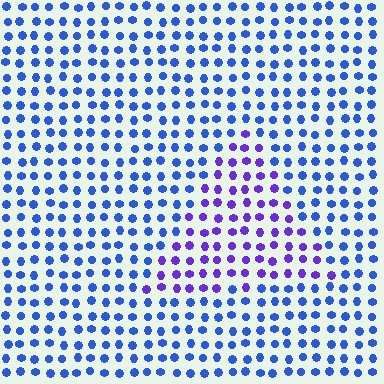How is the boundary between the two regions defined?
The boundary is defined purely by a slight shift in hue (about 39 degrees). Spacing, size, and orientation are identical on both sides.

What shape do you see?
I see a triangle.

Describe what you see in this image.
The image is filled with small blue elements in a uniform arrangement. A triangle-shaped region is visible where the elements are tinted to a slightly different hue, forming a subtle color boundary.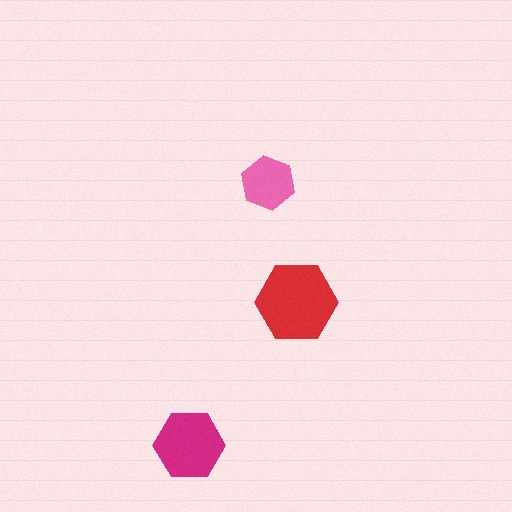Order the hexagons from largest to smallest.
the red one, the magenta one, the pink one.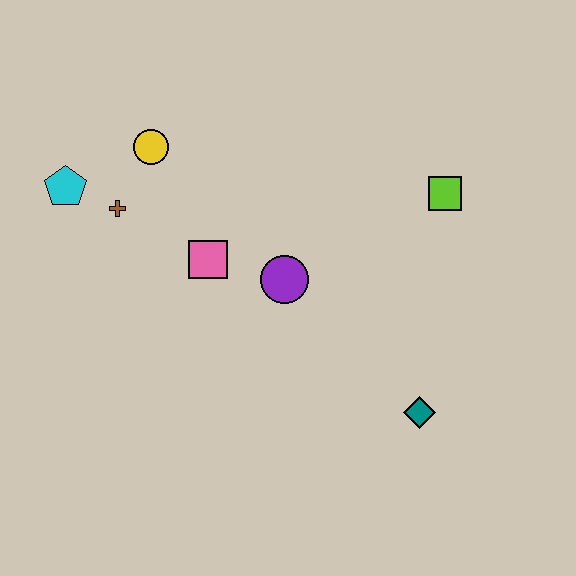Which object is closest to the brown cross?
The cyan pentagon is closest to the brown cross.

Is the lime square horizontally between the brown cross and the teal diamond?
No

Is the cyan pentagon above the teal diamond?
Yes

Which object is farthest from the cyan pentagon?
The teal diamond is farthest from the cyan pentagon.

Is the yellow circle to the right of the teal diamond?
No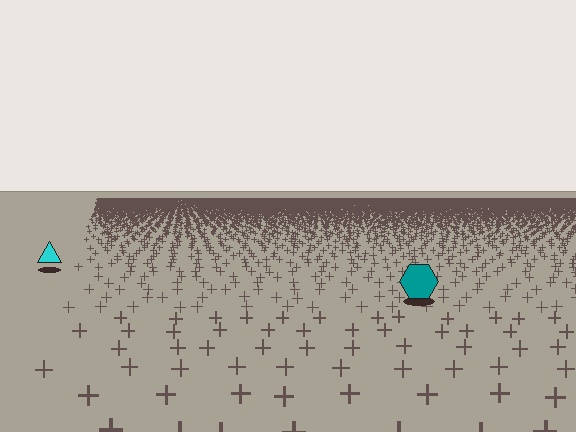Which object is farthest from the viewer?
The cyan triangle is farthest from the viewer. It appears smaller and the ground texture around it is denser.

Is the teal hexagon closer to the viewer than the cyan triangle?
Yes. The teal hexagon is closer — you can tell from the texture gradient: the ground texture is coarser near it.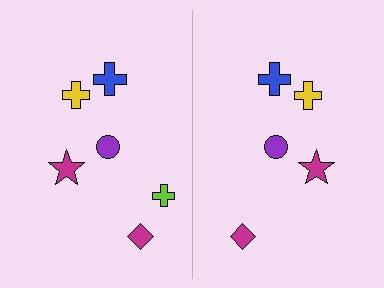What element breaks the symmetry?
A lime cross is missing from the right side.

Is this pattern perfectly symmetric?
No, the pattern is not perfectly symmetric. A lime cross is missing from the right side.